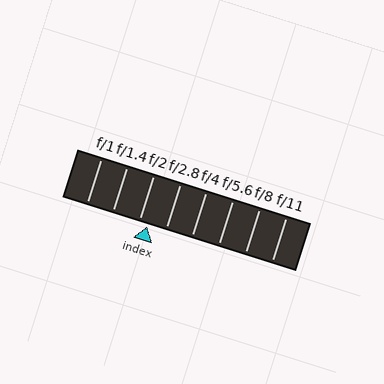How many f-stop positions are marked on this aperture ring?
There are 8 f-stop positions marked.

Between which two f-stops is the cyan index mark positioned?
The index mark is between f/2 and f/2.8.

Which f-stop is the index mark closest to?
The index mark is closest to f/2.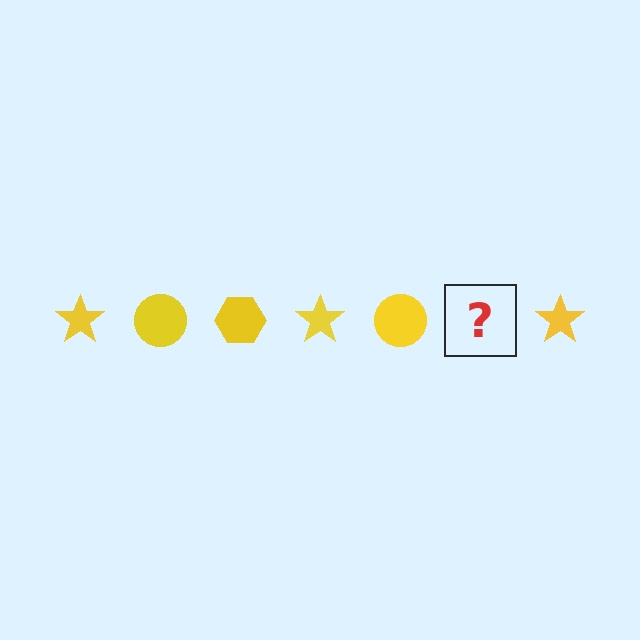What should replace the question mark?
The question mark should be replaced with a yellow hexagon.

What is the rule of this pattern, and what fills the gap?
The rule is that the pattern cycles through star, circle, hexagon shapes in yellow. The gap should be filled with a yellow hexagon.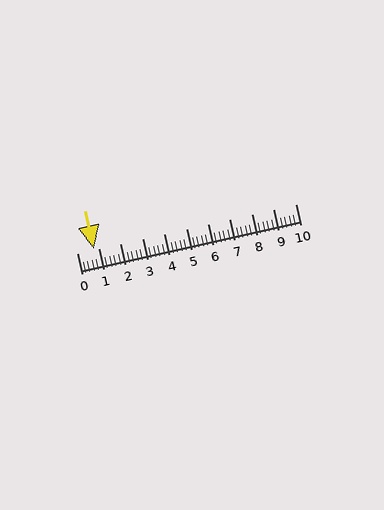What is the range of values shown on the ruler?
The ruler shows values from 0 to 10.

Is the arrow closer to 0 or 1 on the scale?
The arrow is closer to 1.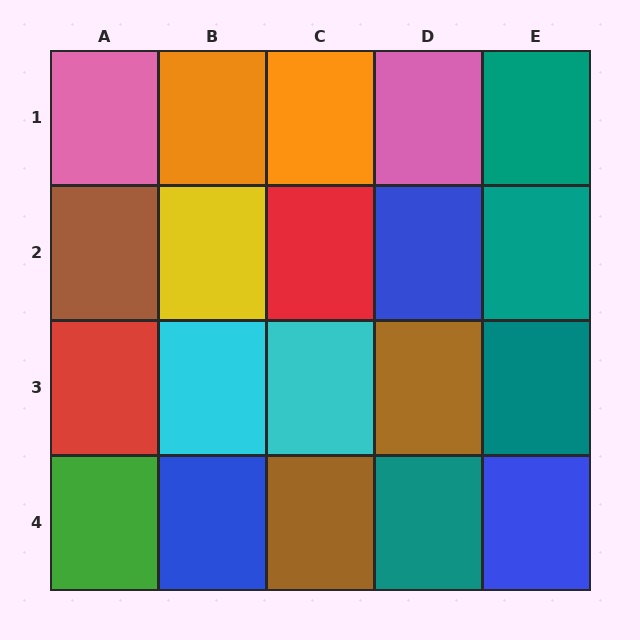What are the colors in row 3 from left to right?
Red, cyan, cyan, brown, teal.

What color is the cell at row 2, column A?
Brown.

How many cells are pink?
2 cells are pink.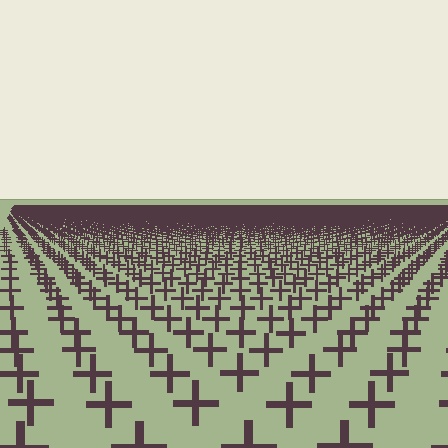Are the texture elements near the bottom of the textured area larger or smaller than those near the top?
Larger. Near the bottom, elements are closer to the viewer and appear at a bigger on-screen size.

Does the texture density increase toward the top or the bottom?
Density increases toward the top.